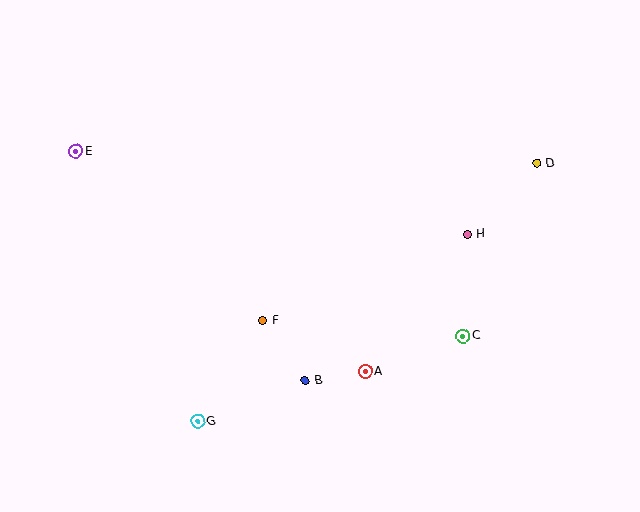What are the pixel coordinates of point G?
Point G is at (198, 421).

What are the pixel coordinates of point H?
Point H is at (467, 234).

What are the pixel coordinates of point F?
Point F is at (263, 321).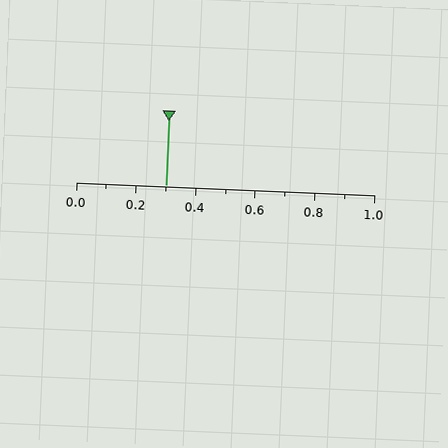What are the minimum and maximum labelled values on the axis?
The axis runs from 0.0 to 1.0.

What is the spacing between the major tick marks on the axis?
The major ticks are spaced 0.2 apart.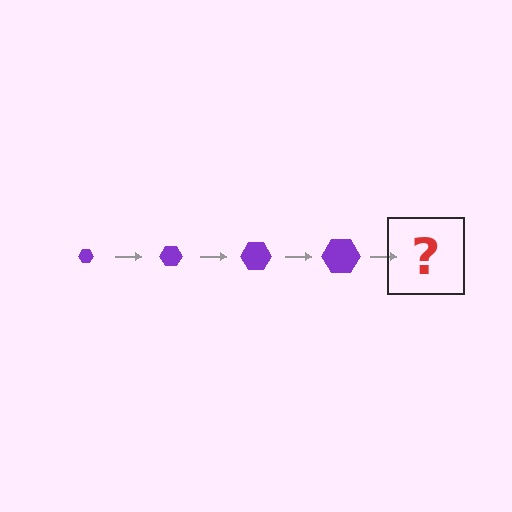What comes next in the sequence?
The next element should be a purple hexagon, larger than the previous one.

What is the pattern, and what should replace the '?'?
The pattern is that the hexagon gets progressively larger each step. The '?' should be a purple hexagon, larger than the previous one.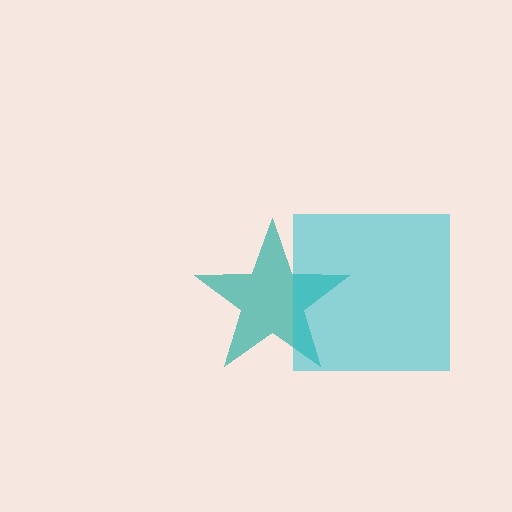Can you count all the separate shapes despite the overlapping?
Yes, there are 2 separate shapes.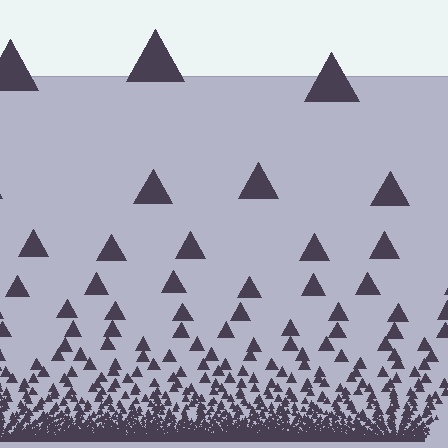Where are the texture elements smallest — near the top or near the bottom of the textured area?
Near the bottom.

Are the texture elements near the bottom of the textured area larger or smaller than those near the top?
Smaller. The gradient is inverted — elements near the bottom are smaller and denser.